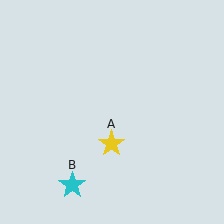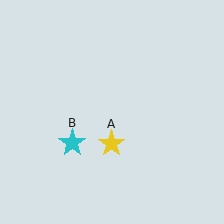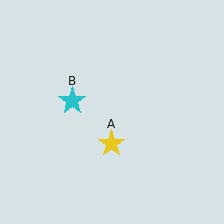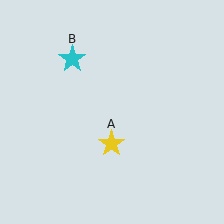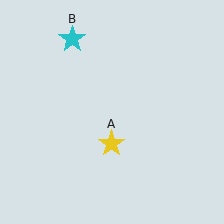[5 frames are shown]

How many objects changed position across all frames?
1 object changed position: cyan star (object B).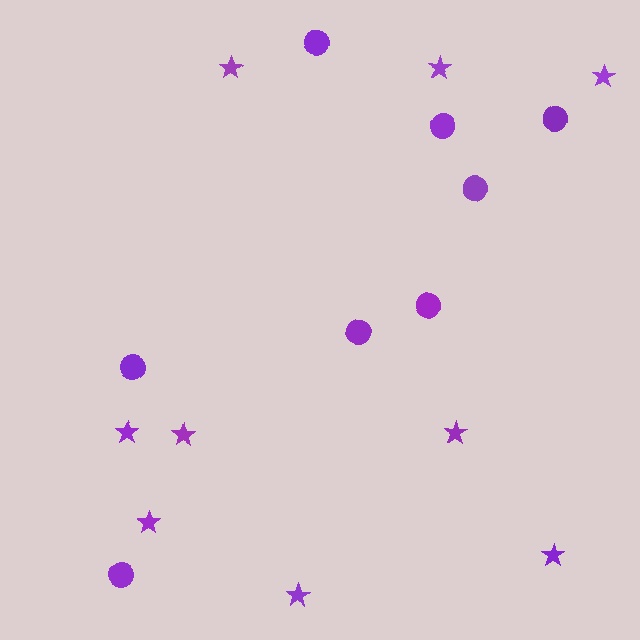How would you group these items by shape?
There are 2 groups: one group of stars (9) and one group of circles (8).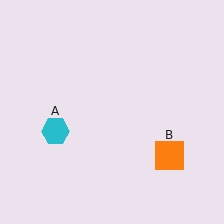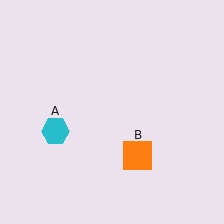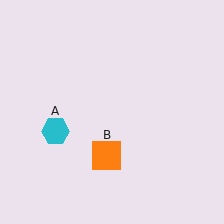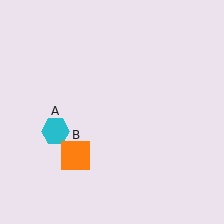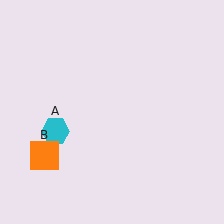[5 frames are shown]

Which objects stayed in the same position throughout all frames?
Cyan hexagon (object A) remained stationary.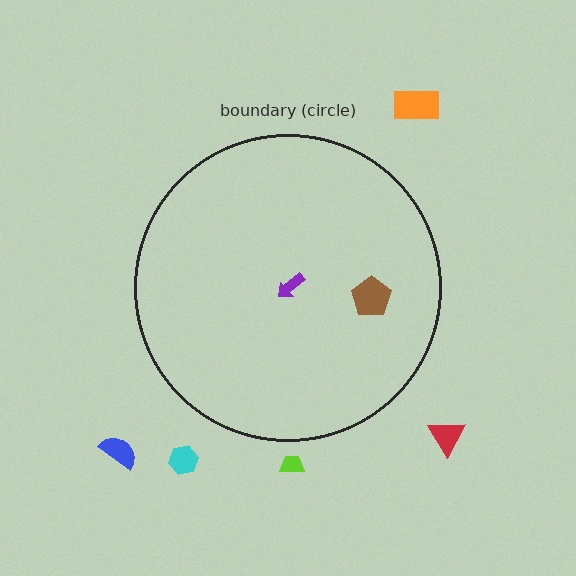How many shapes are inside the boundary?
2 inside, 5 outside.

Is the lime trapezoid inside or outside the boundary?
Outside.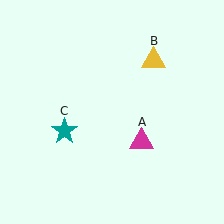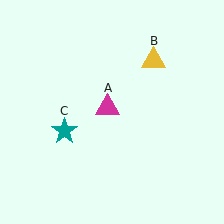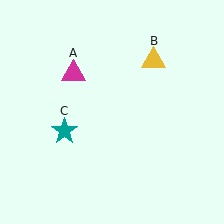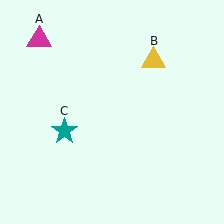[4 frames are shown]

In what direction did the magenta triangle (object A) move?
The magenta triangle (object A) moved up and to the left.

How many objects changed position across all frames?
1 object changed position: magenta triangle (object A).